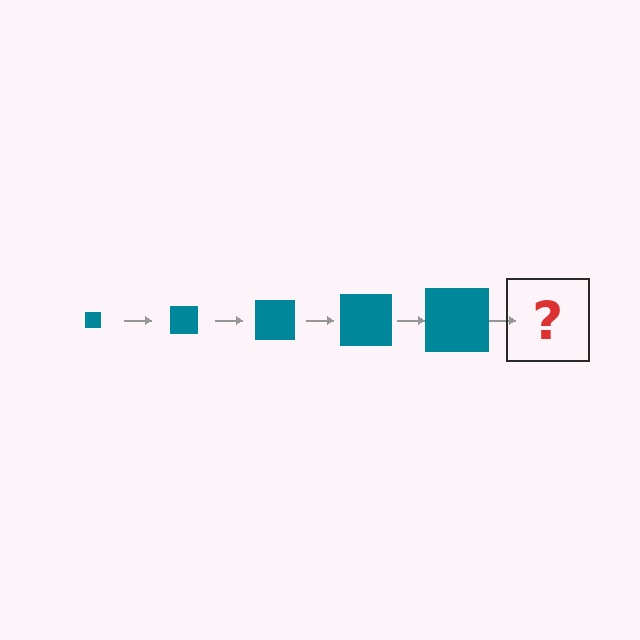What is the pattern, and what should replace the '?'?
The pattern is that the square gets progressively larger each step. The '?' should be a teal square, larger than the previous one.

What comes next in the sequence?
The next element should be a teal square, larger than the previous one.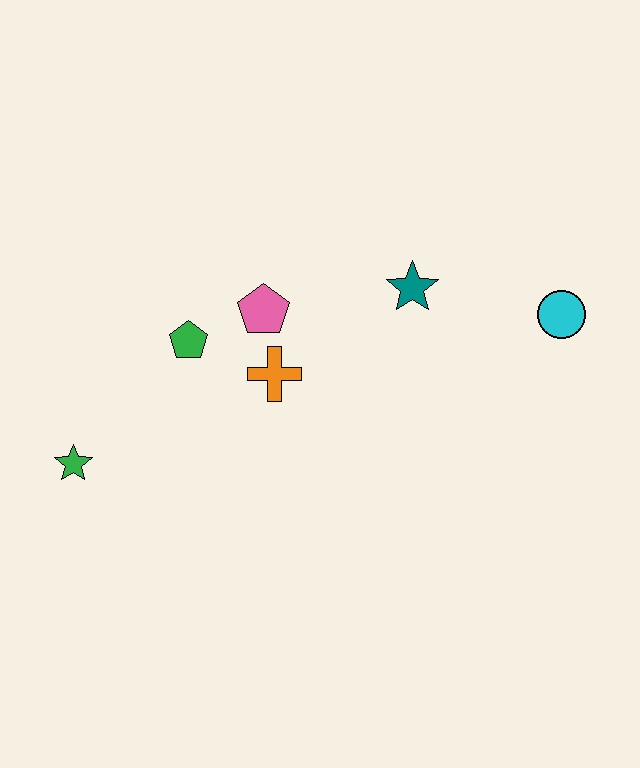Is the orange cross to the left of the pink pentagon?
No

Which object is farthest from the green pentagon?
The cyan circle is farthest from the green pentagon.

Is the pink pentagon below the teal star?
Yes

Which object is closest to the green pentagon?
The pink pentagon is closest to the green pentagon.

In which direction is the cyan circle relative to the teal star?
The cyan circle is to the right of the teal star.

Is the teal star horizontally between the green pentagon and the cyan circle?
Yes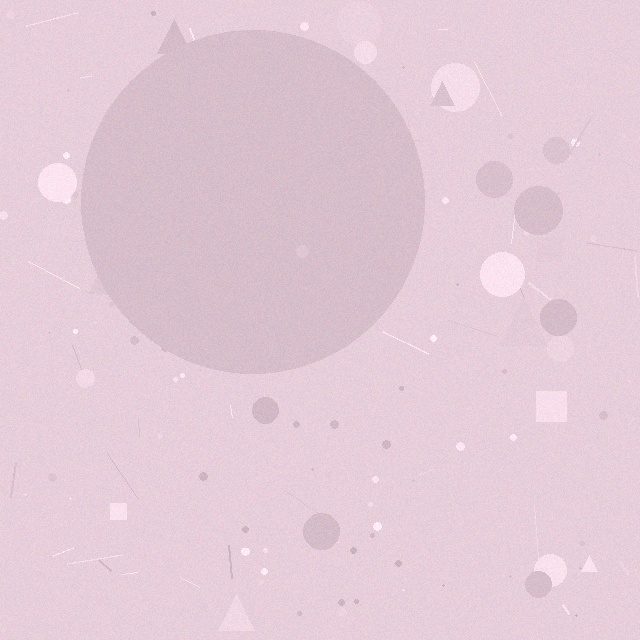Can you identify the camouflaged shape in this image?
The camouflaged shape is a circle.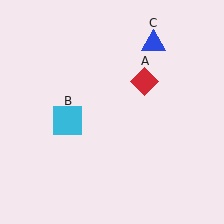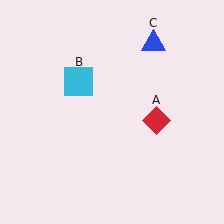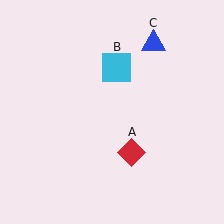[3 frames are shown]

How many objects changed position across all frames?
2 objects changed position: red diamond (object A), cyan square (object B).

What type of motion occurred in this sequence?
The red diamond (object A), cyan square (object B) rotated clockwise around the center of the scene.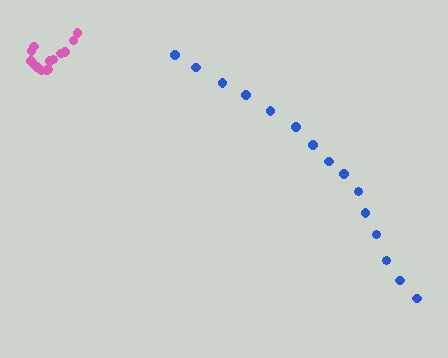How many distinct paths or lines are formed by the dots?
There are 2 distinct paths.